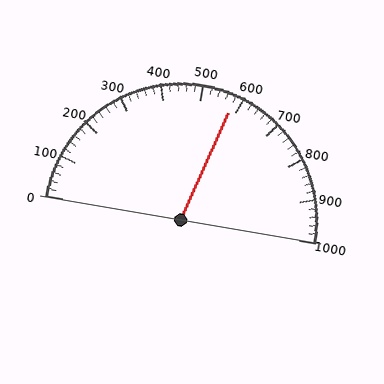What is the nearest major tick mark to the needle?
The nearest major tick mark is 600.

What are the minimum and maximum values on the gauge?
The gauge ranges from 0 to 1000.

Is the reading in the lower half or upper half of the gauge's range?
The reading is in the upper half of the range (0 to 1000).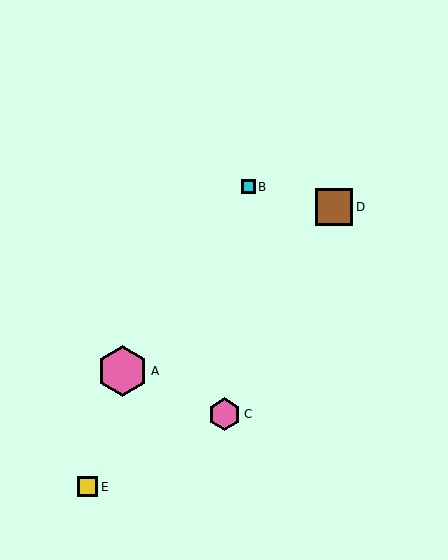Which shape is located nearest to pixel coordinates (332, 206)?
The brown square (labeled D) at (334, 207) is nearest to that location.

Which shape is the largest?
The pink hexagon (labeled A) is the largest.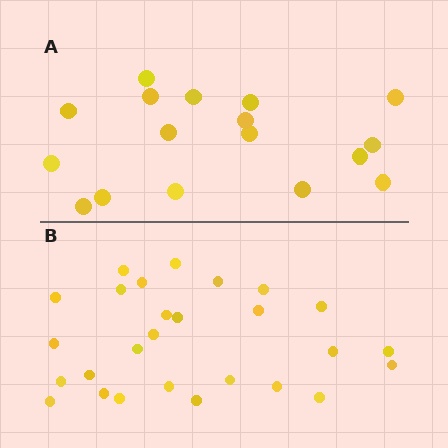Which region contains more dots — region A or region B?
Region B (the bottom region) has more dots.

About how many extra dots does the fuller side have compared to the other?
Region B has roughly 10 or so more dots than region A.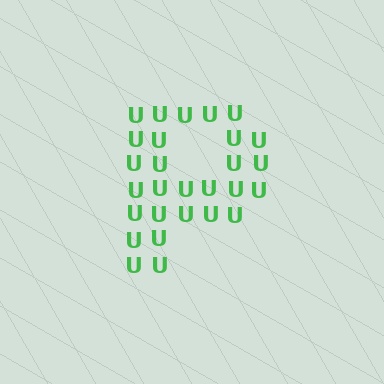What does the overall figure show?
The overall figure shows the letter P.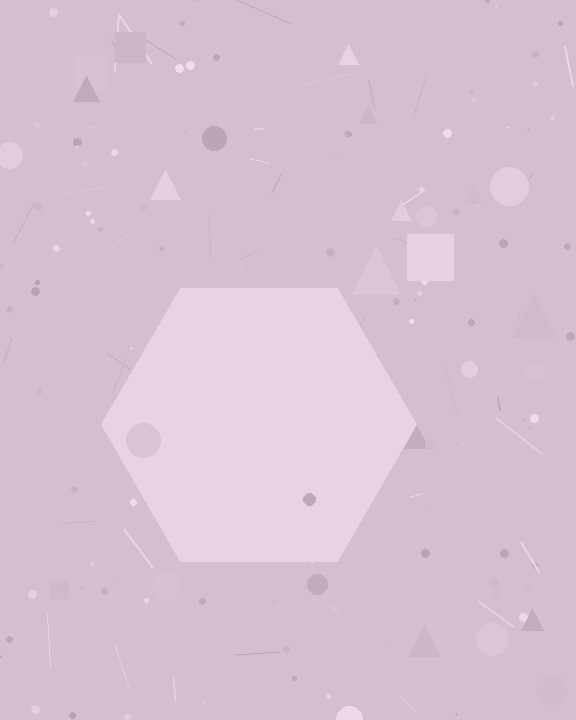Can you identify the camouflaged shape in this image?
The camouflaged shape is a hexagon.